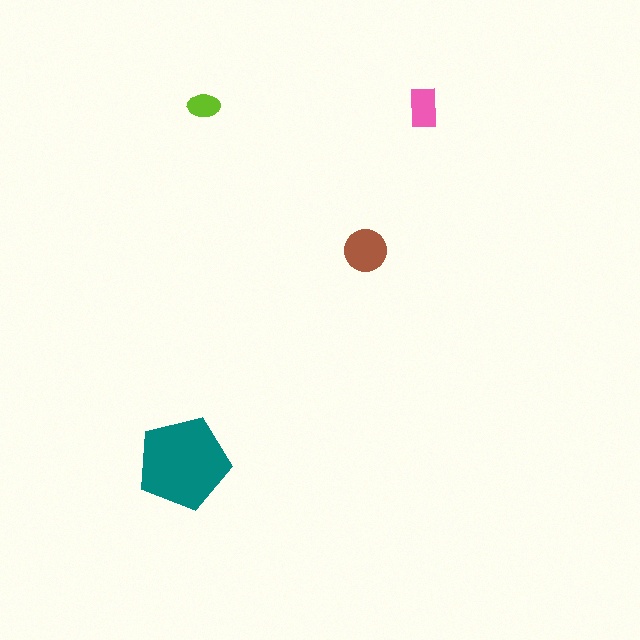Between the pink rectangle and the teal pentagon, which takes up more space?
The teal pentagon.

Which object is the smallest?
The lime ellipse.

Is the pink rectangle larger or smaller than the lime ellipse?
Larger.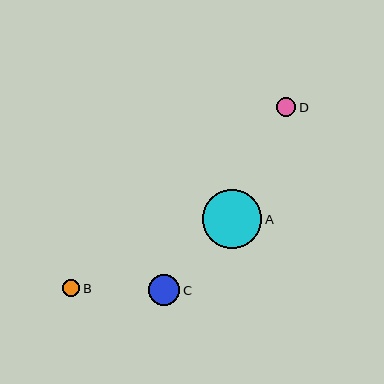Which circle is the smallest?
Circle B is the smallest with a size of approximately 17 pixels.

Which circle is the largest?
Circle A is the largest with a size of approximately 59 pixels.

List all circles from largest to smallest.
From largest to smallest: A, C, D, B.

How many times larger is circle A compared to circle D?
Circle A is approximately 3.1 times the size of circle D.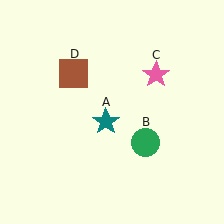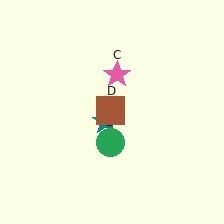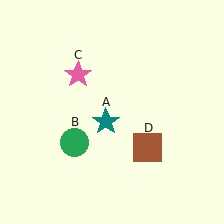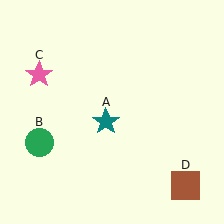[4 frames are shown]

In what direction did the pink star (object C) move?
The pink star (object C) moved left.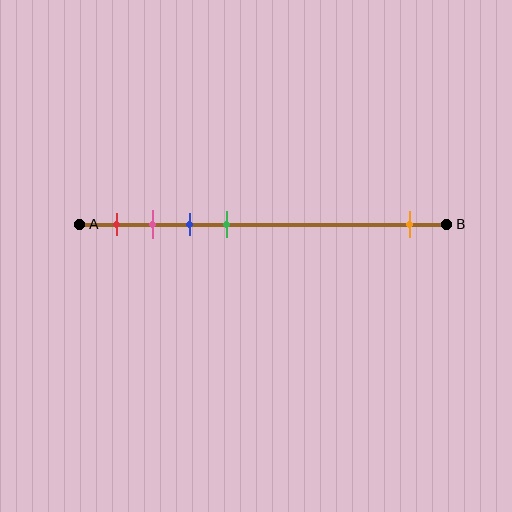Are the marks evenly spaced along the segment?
No, the marks are not evenly spaced.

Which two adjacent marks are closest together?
The pink and blue marks are the closest adjacent pair.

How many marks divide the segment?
There are 5 marks dividing the segment.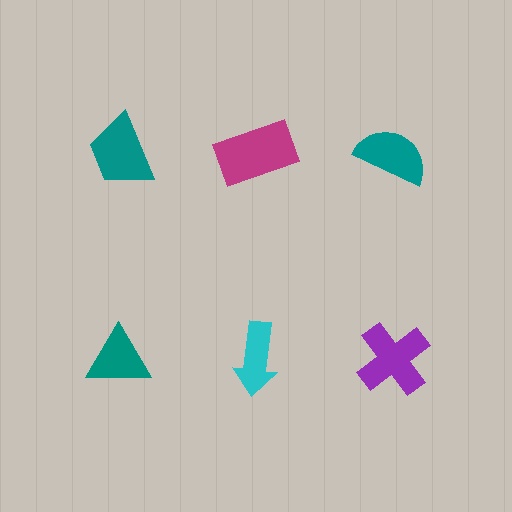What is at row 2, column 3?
A purple cross.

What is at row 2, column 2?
A cyan arrow.